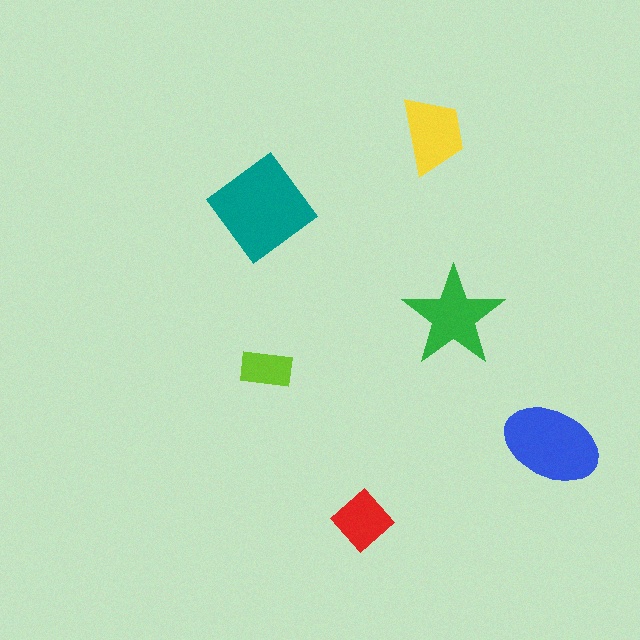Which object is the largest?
The teal diamond.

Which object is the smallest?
The lime rectangle.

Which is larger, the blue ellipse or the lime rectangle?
The blue ellipse.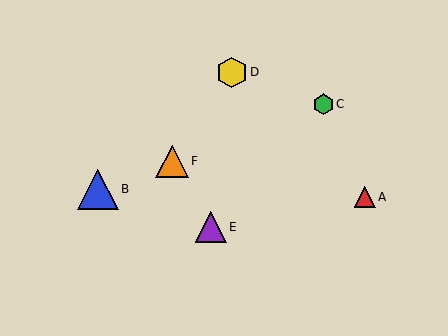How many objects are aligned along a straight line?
3 objects (B, C, F) are aligned along a straight line.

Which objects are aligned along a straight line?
Objects B, C, F are aligned along a straight line.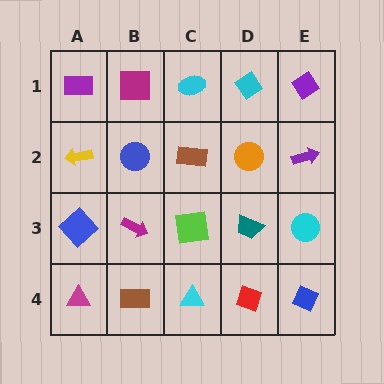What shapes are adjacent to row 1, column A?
A yellow arrow (row 2, column A), a magenta square (row 1, column B).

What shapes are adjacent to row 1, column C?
A brown rectangle (row 2, column C), a magenta square (row 1, column B), a cyan diamond (row 1, column D).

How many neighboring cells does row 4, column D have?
3.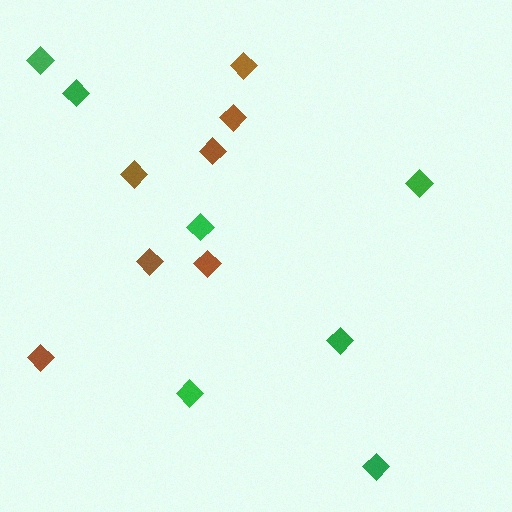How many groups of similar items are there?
There are 2 groups: one group of green diamonds (7) and one group of brown diamonds (7).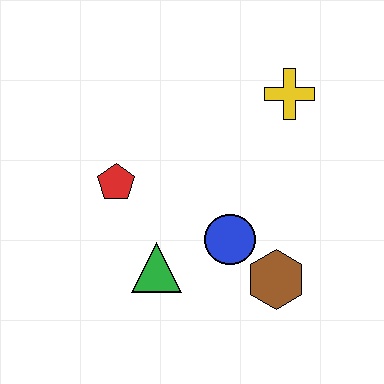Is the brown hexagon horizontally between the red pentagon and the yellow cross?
Yes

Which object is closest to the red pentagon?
The green triangle is closest to the red pentagon.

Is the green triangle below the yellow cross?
Yes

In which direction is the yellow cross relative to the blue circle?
The yellow cross is above the blue circle.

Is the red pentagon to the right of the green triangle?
No